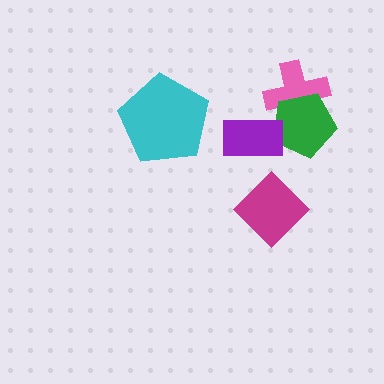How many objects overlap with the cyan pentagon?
0 objects overlap with the cyan pentagon.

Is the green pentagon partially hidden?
Yes, it is partially covered by another shape.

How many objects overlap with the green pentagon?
2 objects overlap with the green pentagon.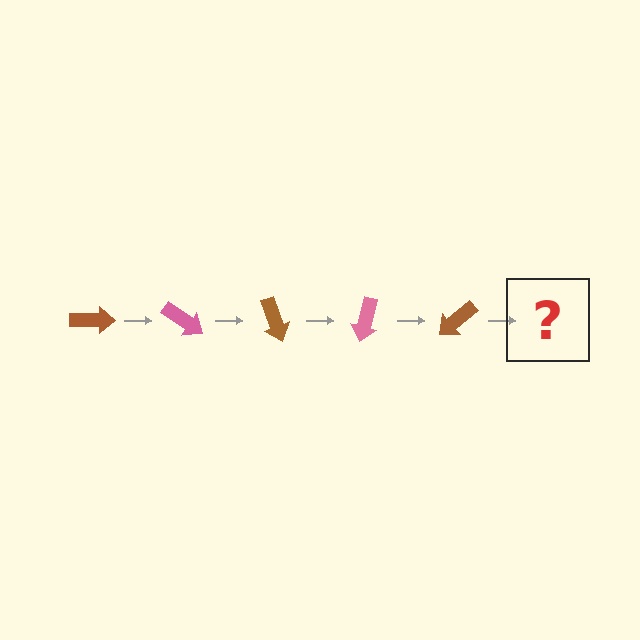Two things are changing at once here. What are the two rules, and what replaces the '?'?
The two rules are that it rotates 35 degrees each step and the color cycles through brown and pink. The '?' should be a pink arrow, rotated 175 degrees from the start.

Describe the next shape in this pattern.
It should be a pink arrow, rotated 175 degrees from the start.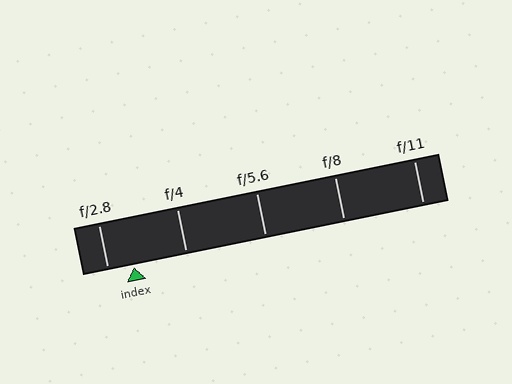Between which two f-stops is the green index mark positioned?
The index mark is between f/2.8 and f/4.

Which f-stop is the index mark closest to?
The index mark is closest to f/2.8.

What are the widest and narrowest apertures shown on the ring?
The widest aperture shown is f/2.8 and the narrowest is f/11.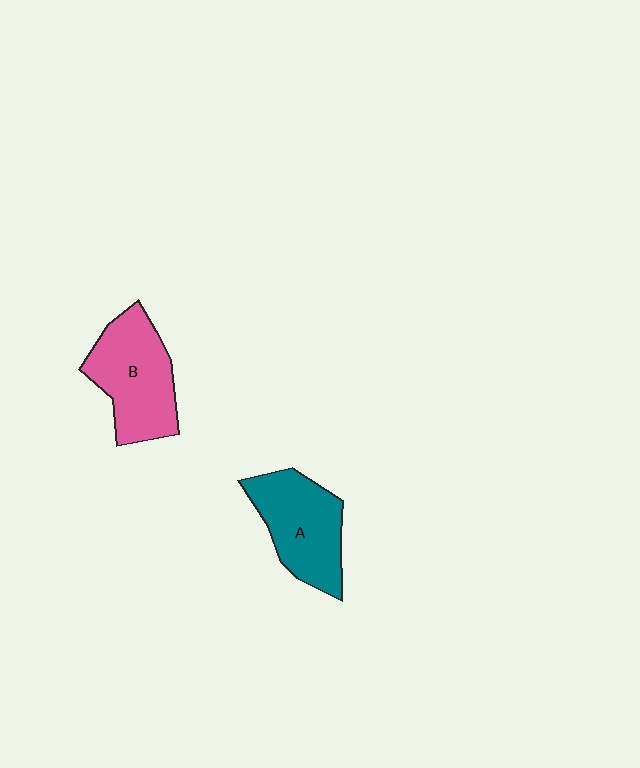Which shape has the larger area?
Shape B (pink).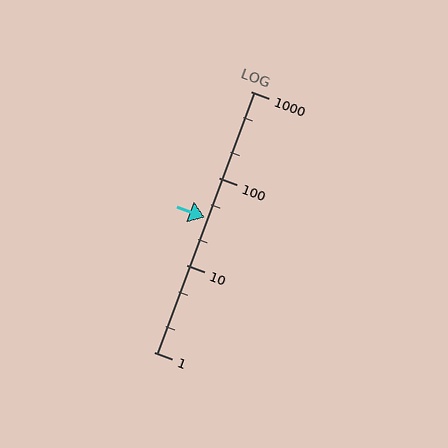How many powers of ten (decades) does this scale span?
The scale spans 3 decades, from 1 to 1000.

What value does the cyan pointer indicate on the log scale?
The pointer indicates approximately 35.